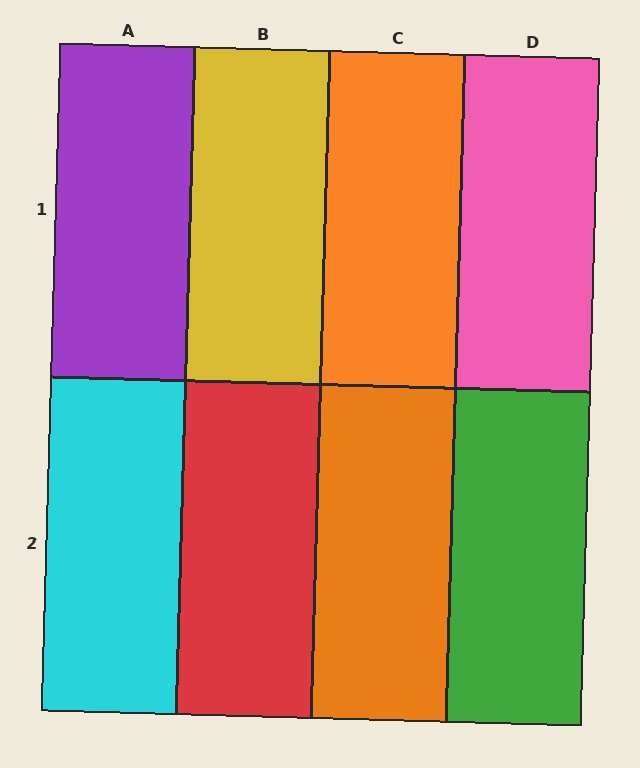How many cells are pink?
1 cell is pink.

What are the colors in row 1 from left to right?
Purple, yellow, orange, pink.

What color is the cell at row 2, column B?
Red.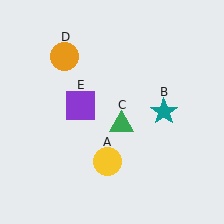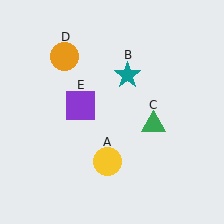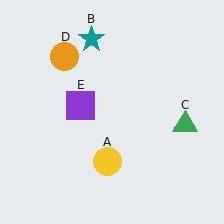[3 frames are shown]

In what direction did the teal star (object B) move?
The teal star (object B) moved up and to the left.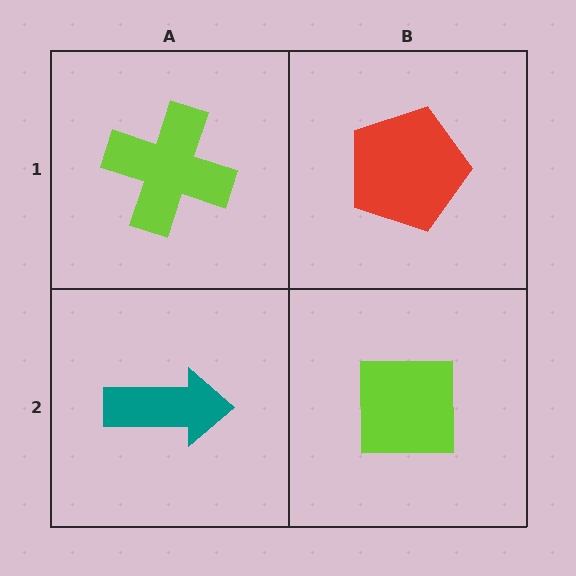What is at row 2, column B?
A lime square.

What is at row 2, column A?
A teal arrow.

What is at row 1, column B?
A red pentagon.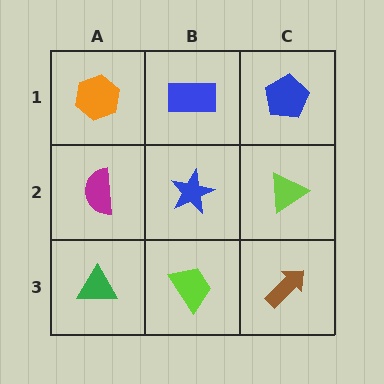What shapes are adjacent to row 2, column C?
A blue pentagon (row 1, column C), a brown arrow (row 3, column C), a blue star (row 2, column B).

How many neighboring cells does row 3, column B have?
3.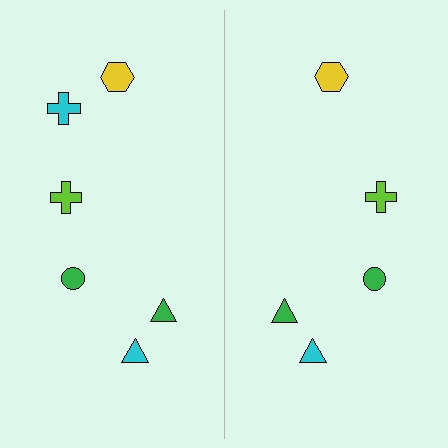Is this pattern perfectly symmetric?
No, the pattern is not perfectly symmetric. A cyan cross is missing from the right side.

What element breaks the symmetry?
A cyan cross is missing from the right side.